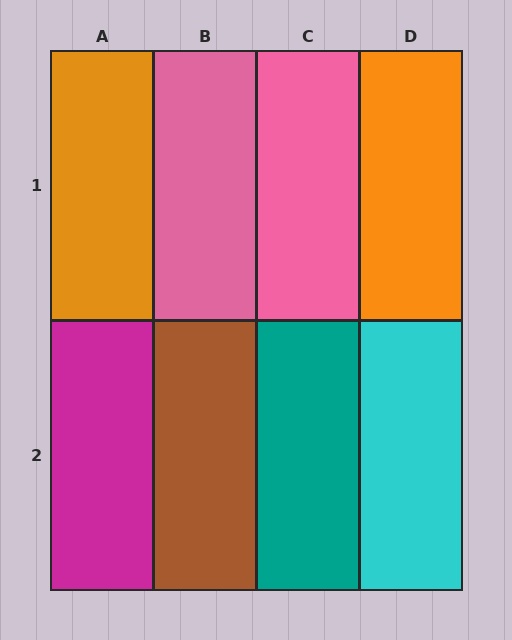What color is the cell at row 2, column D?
Cyan.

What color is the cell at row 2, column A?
Magenta.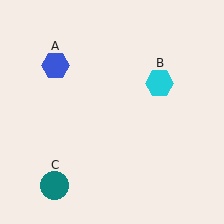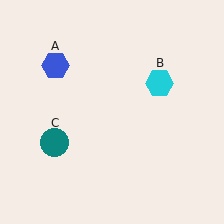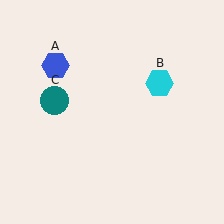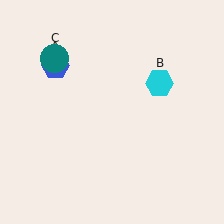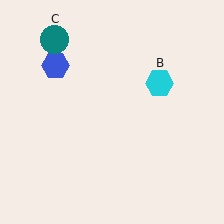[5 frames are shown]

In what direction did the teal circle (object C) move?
The teal circle (object C) moved up.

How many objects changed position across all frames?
1 object changed position: teal circle (object C).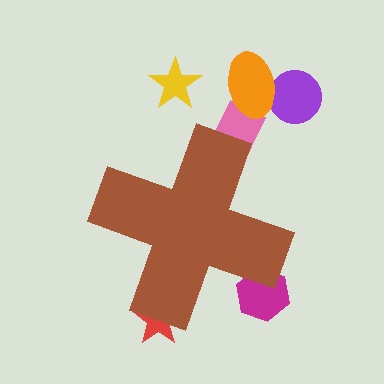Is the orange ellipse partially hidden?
No, the orange ellipse is fully visible.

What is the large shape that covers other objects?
A brown cross.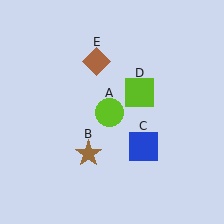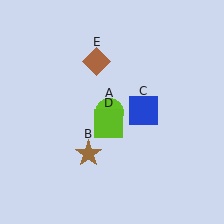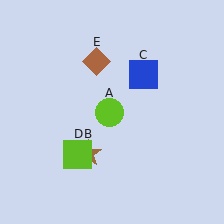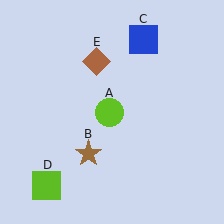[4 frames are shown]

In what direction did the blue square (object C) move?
The blue square (object C) moved up.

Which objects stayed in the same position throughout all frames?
Lime circle (object A) and brown star (object B) and brown diamond (object E) remained stationary.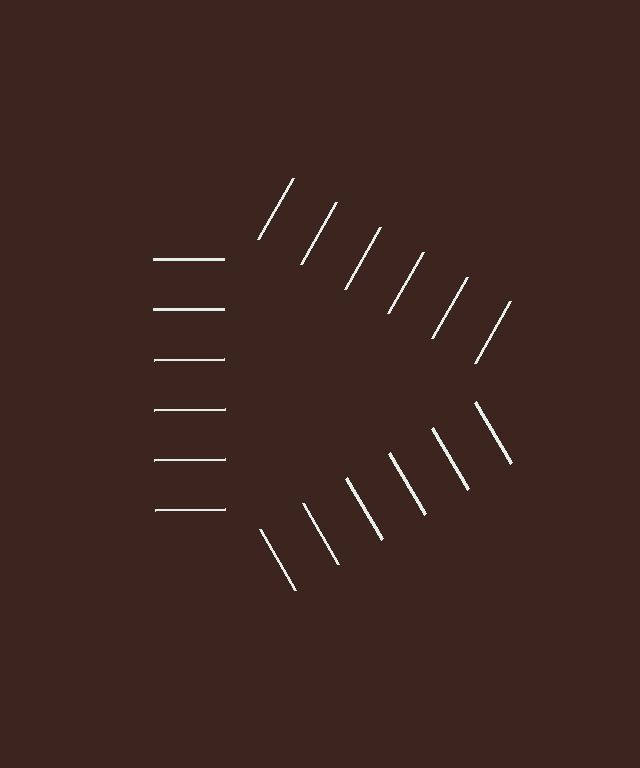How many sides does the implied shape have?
3 sides — the line-ends trace a triangle.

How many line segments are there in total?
18 — 6 along each of the 3 edges.